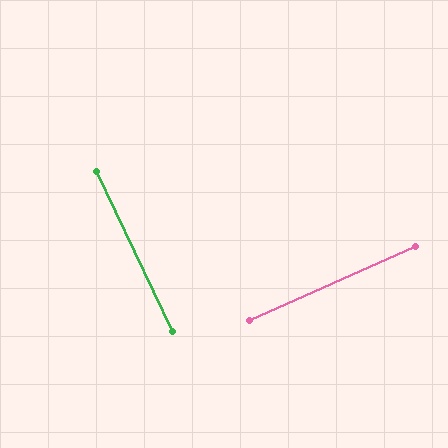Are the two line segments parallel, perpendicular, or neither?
Perpendicular — they meet at approximately 89°.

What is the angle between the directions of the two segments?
Approximately 89 degrees.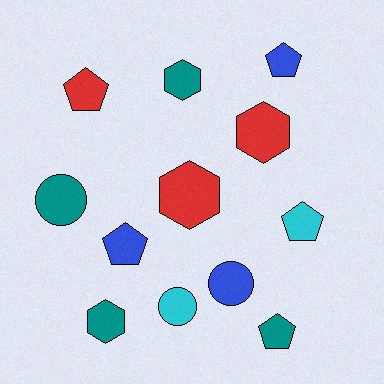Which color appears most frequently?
Teal, with 4 objects.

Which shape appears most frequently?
Pentagon, with 5 objects.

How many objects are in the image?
There are 12 objects.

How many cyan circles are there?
There is 1 cyan circle.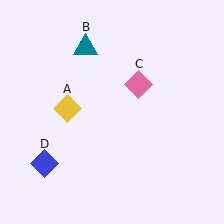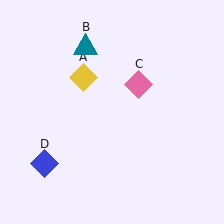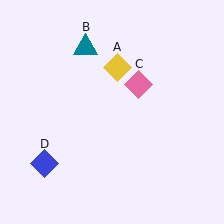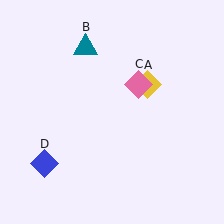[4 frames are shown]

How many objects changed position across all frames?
1 object changed position: yellow diamond (object A).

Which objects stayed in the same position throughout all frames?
Teal triangle (object B) and pink diamond (object C) and blue diamond (object D) remained stationary.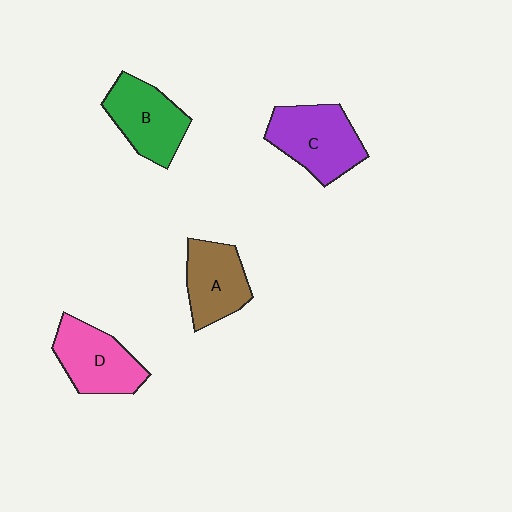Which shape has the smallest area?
Shape A (brown).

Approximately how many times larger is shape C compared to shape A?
Approximately 1.2 times.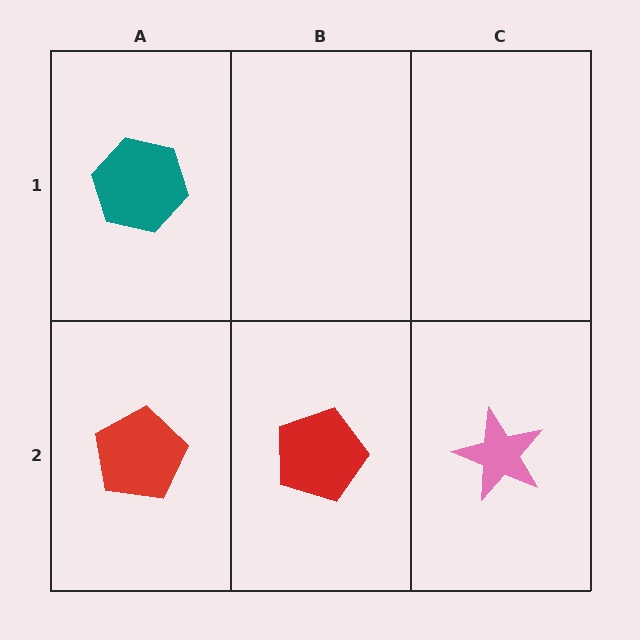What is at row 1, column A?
A teal hexagon.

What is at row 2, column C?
A pink star.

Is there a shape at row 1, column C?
No, that cell is empty.